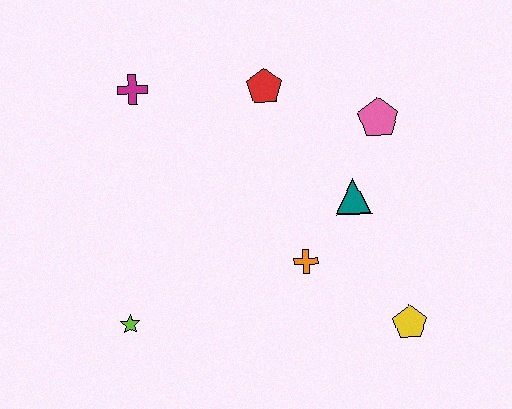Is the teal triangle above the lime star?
Yes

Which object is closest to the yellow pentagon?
The orange cross is closest to the yellow pentagon.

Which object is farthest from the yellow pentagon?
The magenta cross is farthest from the yellow pentagon.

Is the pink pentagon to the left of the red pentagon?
No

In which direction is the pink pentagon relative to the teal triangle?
The pink pentagon is above the teal triangle.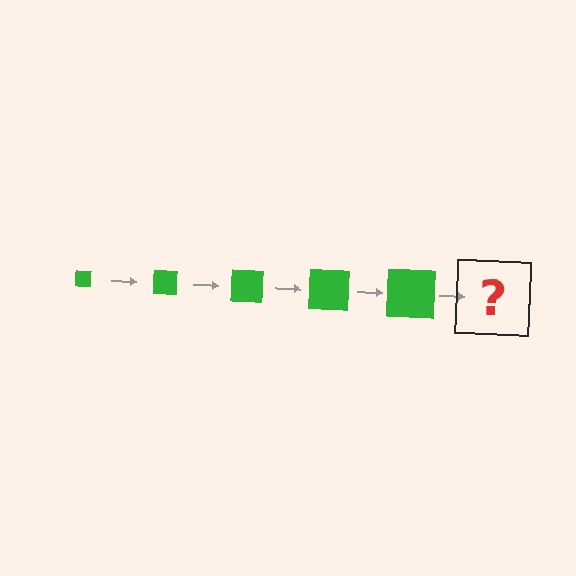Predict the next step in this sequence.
The next step is a green square, larger than the previous one.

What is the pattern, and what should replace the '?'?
The pattern is that the square gets progressively larger each step. The '?' should be a green square, larger than the previous one.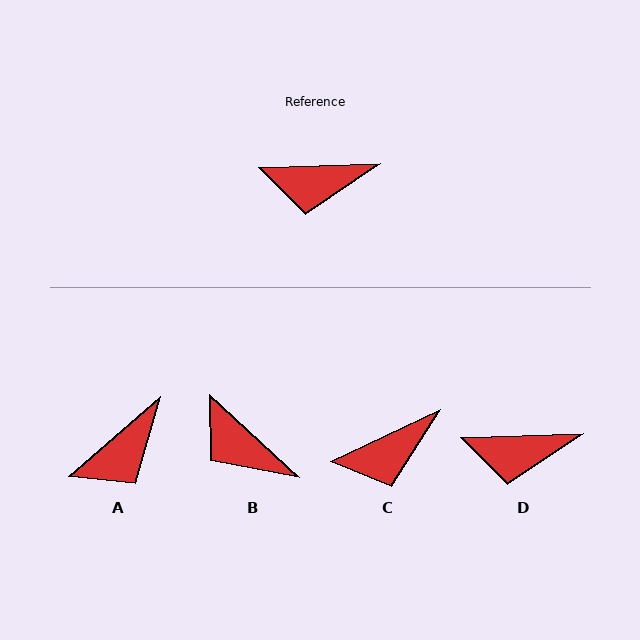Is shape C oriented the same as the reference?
No, it is off by about 23 degrees.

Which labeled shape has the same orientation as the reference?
D.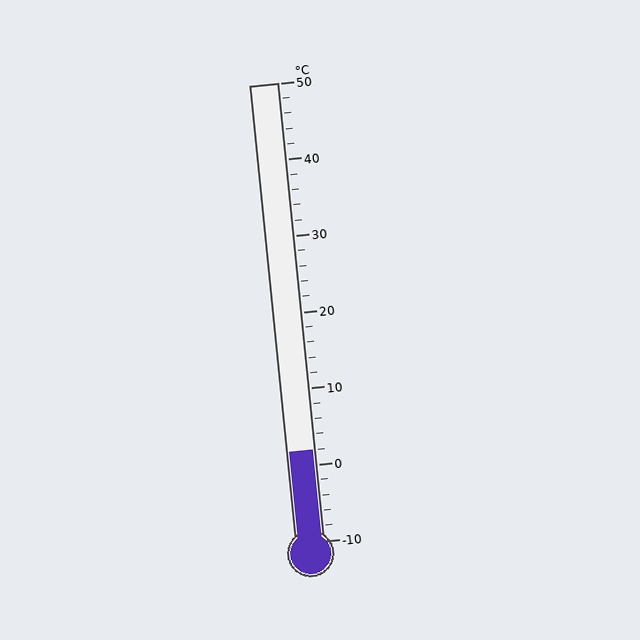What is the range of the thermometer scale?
The thermometer scale ranges from -10°C to 50°C.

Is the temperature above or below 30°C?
The temperature is below 30°C.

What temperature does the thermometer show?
The thermometer shows approximately 2°C.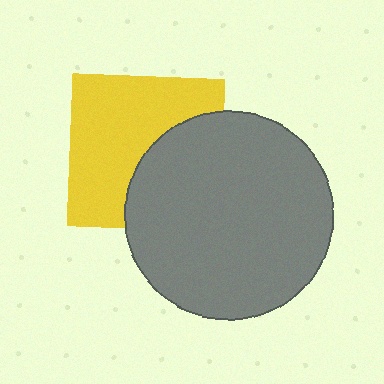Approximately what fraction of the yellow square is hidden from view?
Roughly 40% of the yellow square is hidden behind the gray circle.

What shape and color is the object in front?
The object in front is a gray circle.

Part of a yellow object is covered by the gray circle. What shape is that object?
It is a square.